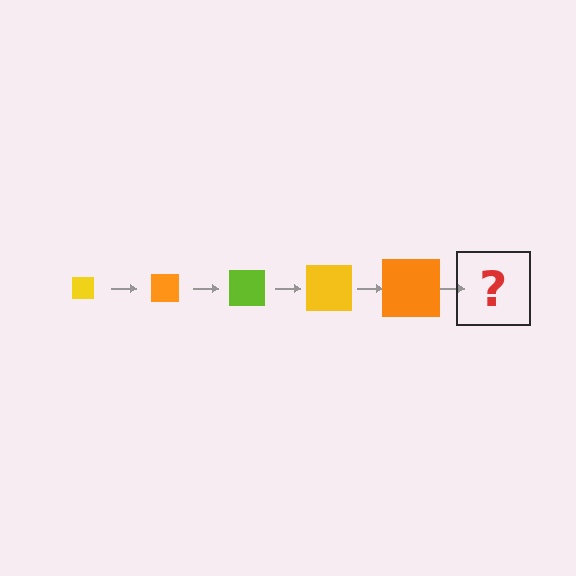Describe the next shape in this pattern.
It should be a lime square, larger than the previous one.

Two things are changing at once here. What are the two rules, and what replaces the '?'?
The two rules are that the square grows larger each step and the color cycles through yellow, orange, and lime. The '?' should be a lime square, larger than the previous one.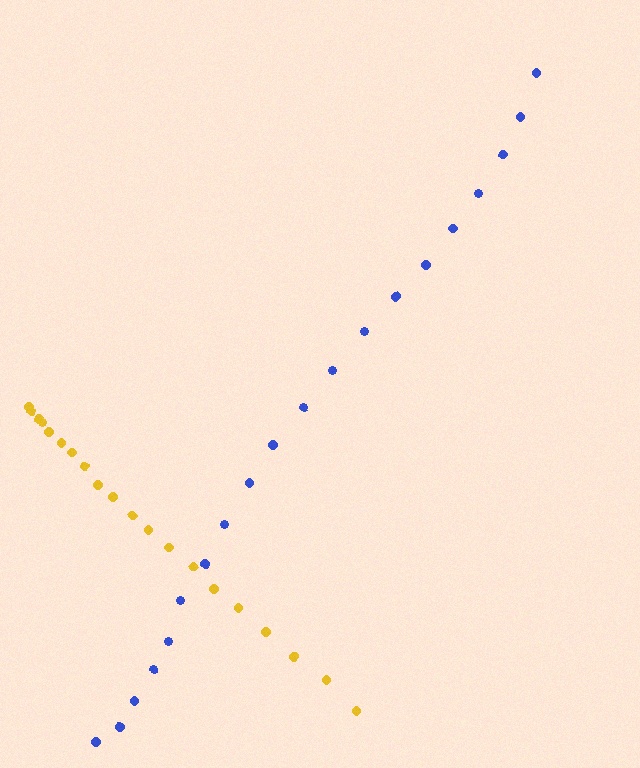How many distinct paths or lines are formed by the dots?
There are 2 distinct paths.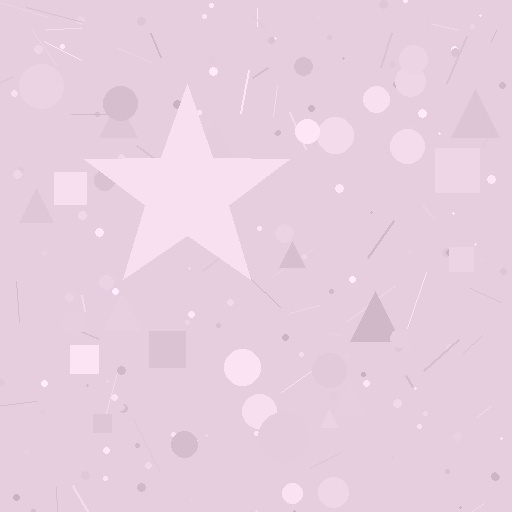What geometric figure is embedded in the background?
A star is embedded in the background.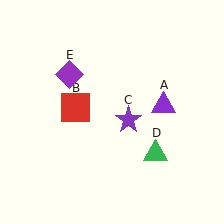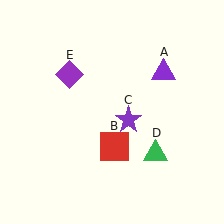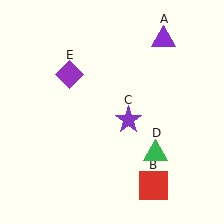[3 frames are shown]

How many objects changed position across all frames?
2 objects changed position: purple triangle (object A), red square (object B).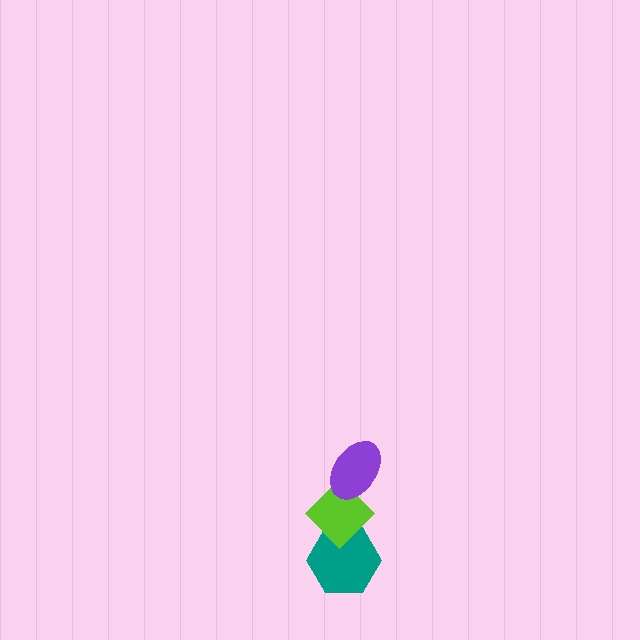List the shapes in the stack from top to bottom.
From top to bottom: the purple ellipse, the lime diamond, the teal hexagon.